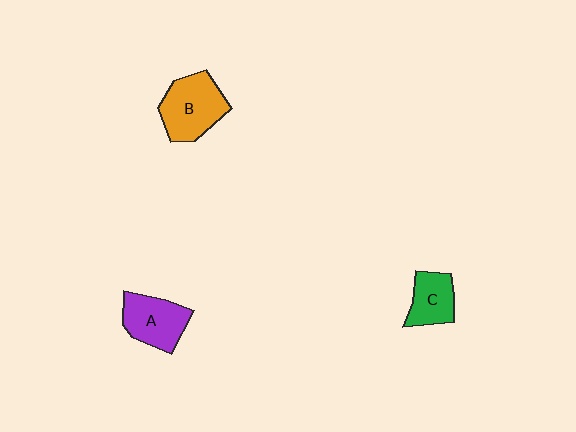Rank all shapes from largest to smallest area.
From largest to smallest: B (orange), A (purple), C (green).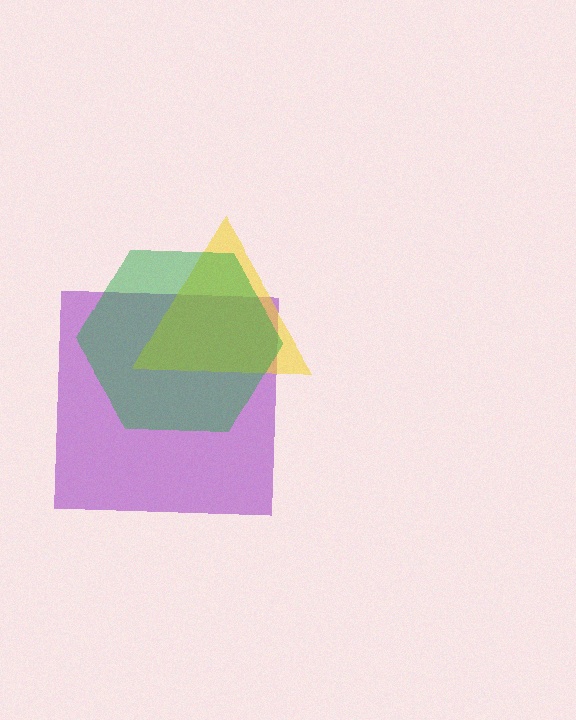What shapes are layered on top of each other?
The layered shapes are: a purple square, a yellow triangle, a green hexagon.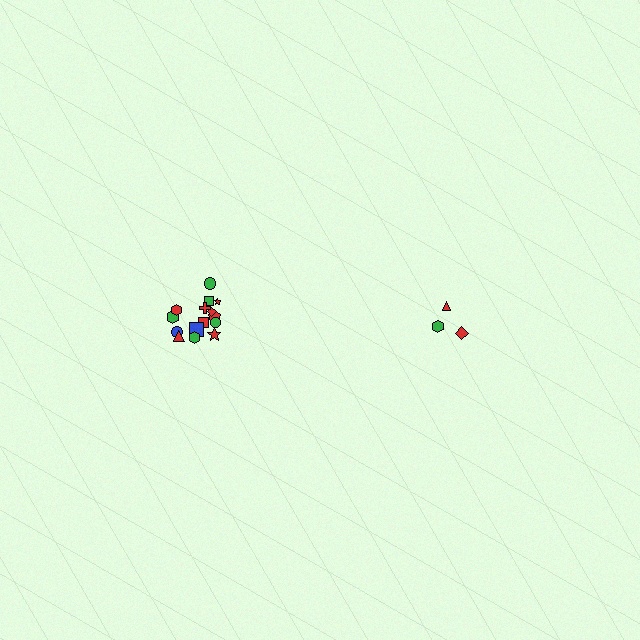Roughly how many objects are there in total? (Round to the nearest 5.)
Roughly 20 objects in total.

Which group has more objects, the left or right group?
The left group.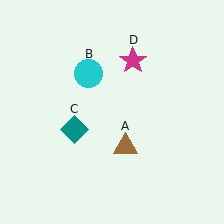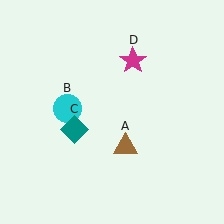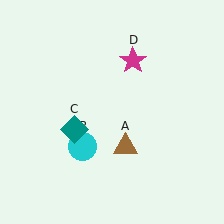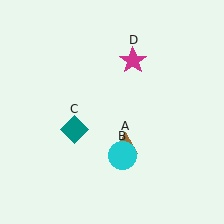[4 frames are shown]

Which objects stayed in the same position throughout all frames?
Brown triangle (object A) and teal diamond (object C) and magenta star (object D) remained stationary.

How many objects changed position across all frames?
1 object changed position: cyan circle (object B).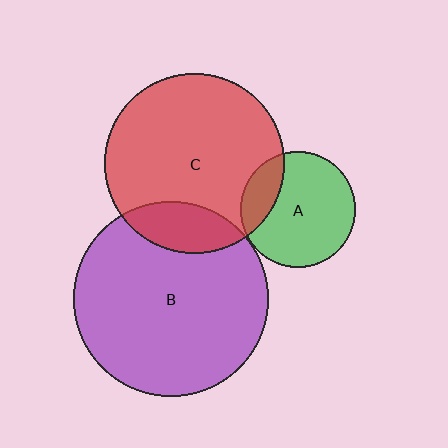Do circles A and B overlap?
Yes.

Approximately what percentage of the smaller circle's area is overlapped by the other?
Approximately 5%.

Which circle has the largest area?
Circle B (purple).